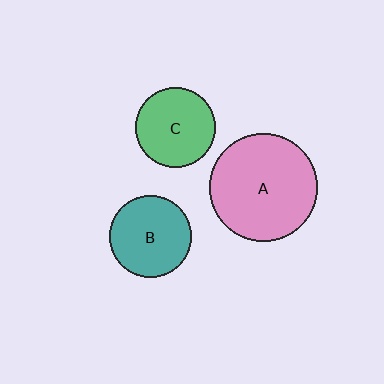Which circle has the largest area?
Circle A (pink).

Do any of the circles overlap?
No, none of the circles overlap.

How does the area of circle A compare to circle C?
Approximately 1.8 times.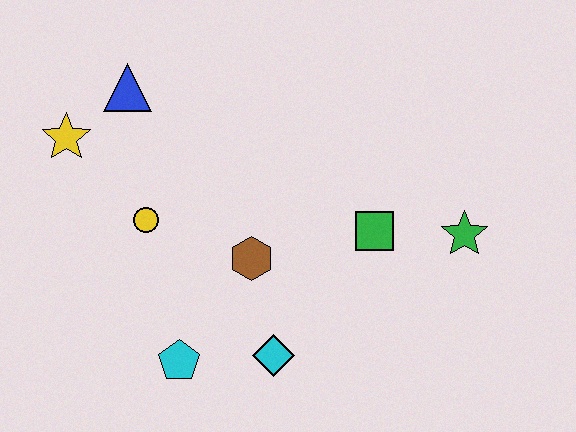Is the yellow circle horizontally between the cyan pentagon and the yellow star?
Yes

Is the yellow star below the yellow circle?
No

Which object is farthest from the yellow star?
The green star is farthest from the yellow star.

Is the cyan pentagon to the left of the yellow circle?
No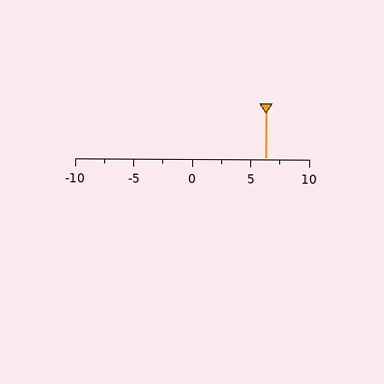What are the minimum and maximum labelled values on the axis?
The axis runs from -10 to 10.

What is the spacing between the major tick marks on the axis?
The major ticks are spaced 5 apart.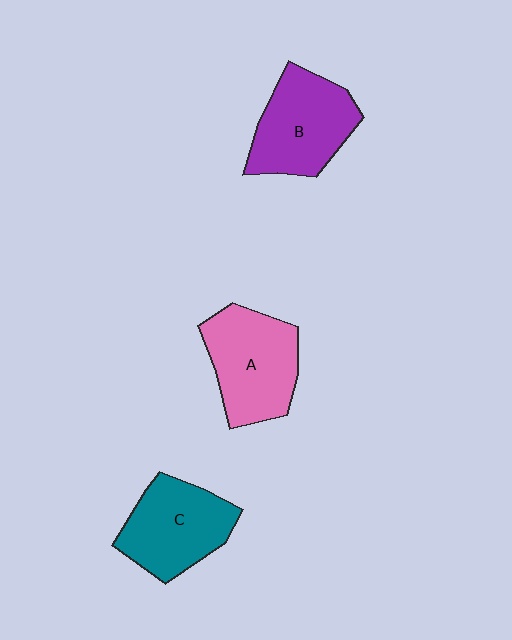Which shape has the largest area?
Shape A (pink).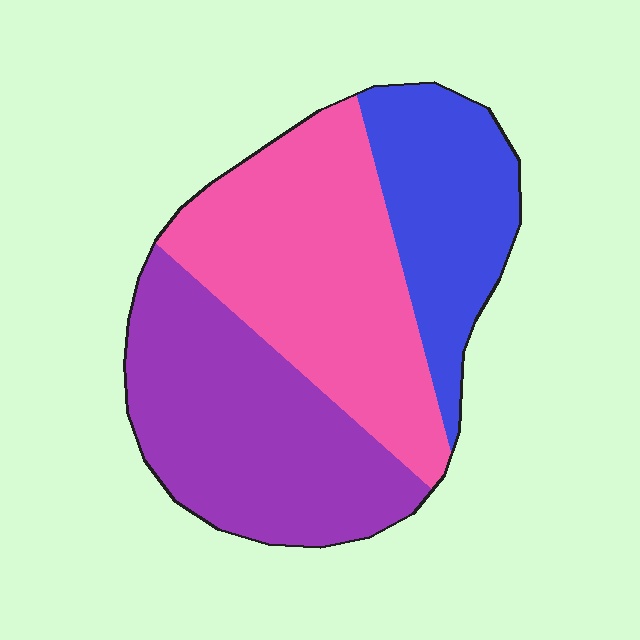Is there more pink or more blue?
Pink.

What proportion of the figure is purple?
Purple covers around 35% of the figure.